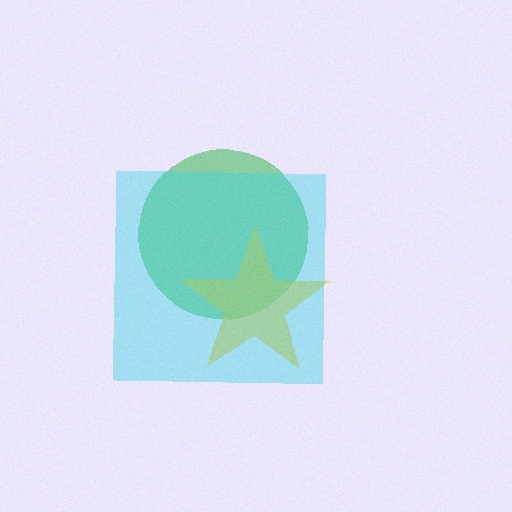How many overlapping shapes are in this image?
There are 3 overlapping shapes in the image.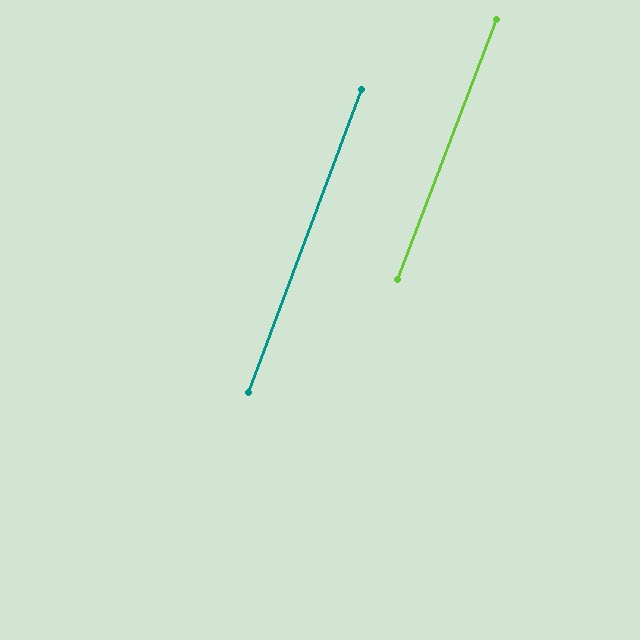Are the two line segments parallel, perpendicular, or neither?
Parallel — their directions differ by only 0.2°.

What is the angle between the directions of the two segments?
Approximately 0 degrees.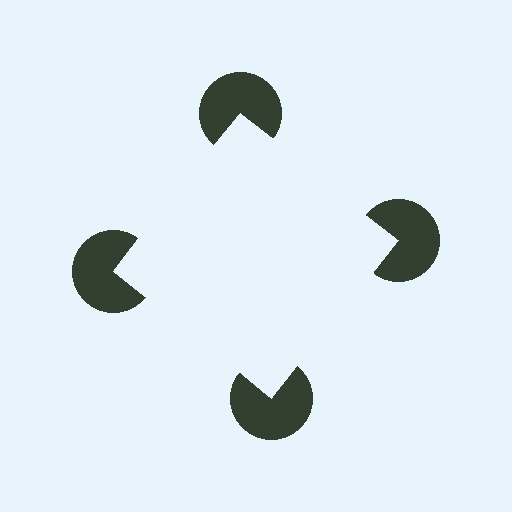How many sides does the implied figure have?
4 sides.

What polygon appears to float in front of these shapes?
An illusory square — its edges are inferred from the aligned wedge cuts in the pac-man discs, not physically drawn.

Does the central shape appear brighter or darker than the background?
It typically appears slightly brighter than the background, even though no actual brightness change is drawn.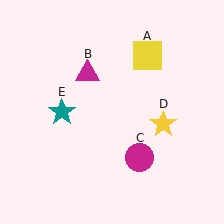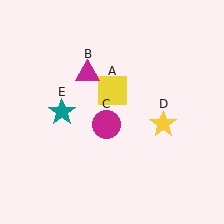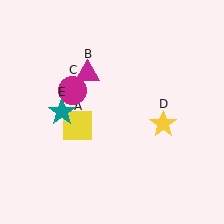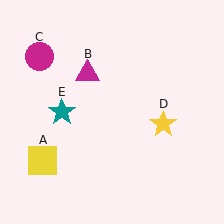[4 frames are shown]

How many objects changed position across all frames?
2 objects changed position: yellow square (object A), magenta circle (object C).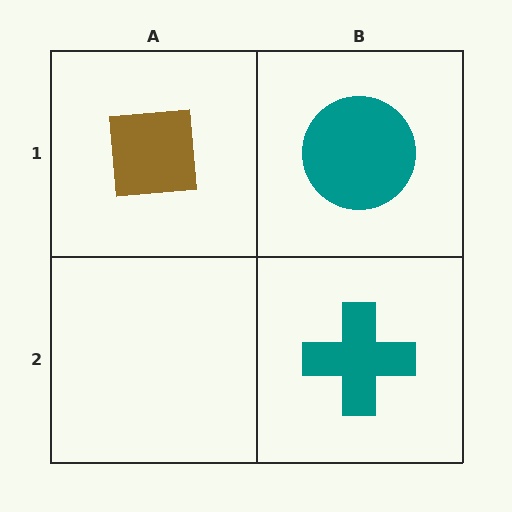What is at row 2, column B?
A teal cross.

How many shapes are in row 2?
1 shape.